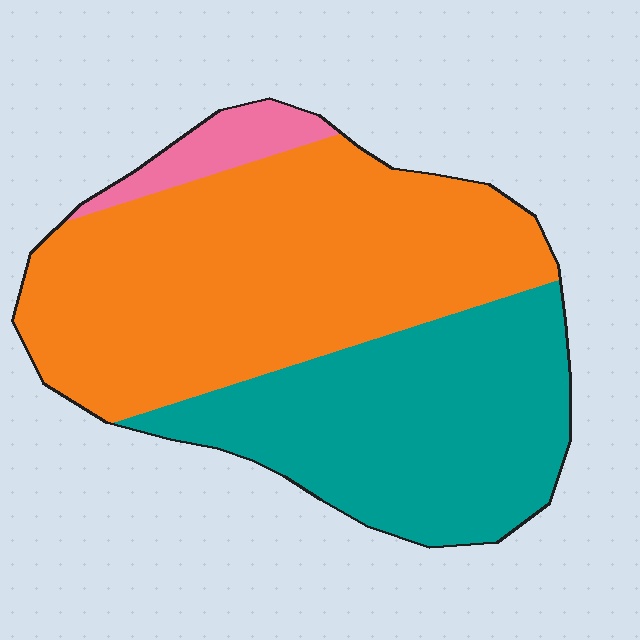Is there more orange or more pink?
Orange.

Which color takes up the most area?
Orange, at roughly 55%.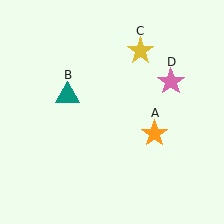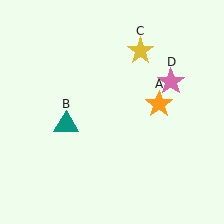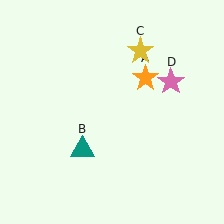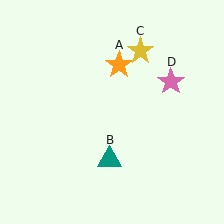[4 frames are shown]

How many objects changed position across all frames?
2 objects changed position: orange star (object A), teal triangle (object B).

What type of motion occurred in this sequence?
The orange star (object A), teal triangle (object B) rotated counterclockwise around the center of the scene.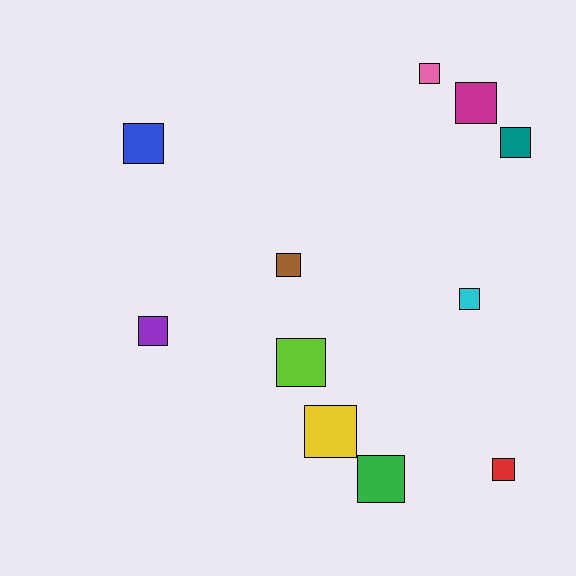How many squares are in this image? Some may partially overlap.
There are 11 squares.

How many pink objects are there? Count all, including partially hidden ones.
There is 1 pink object.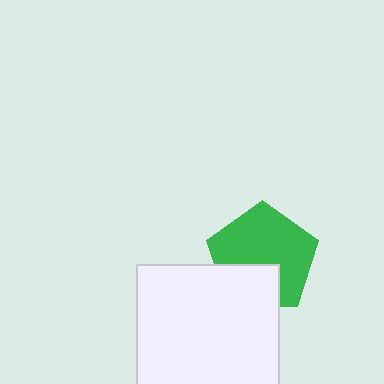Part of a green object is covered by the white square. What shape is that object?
It is a pentagon.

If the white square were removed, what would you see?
You would see the complete green pentagon.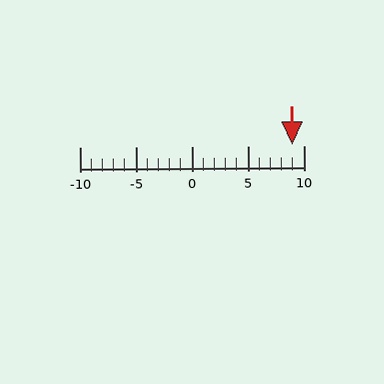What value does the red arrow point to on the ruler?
The red arrow points to approximately 9.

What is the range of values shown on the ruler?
The ruler shows values from -10 to 10.